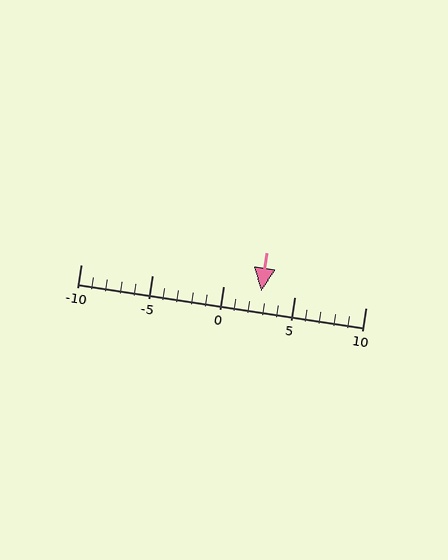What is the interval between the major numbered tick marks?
The major tick marks are spaced 5 units apart.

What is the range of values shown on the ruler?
The ruler shows values from -10 to 10.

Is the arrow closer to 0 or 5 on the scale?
The arrow is closer to 5.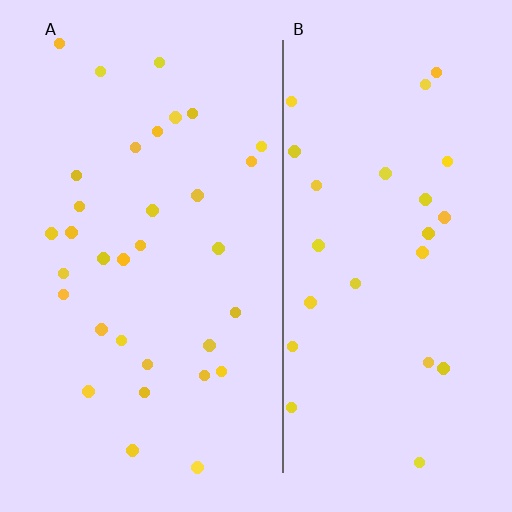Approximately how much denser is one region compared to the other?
Approximately 1.3× — region A over region B.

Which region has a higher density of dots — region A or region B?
A (the left).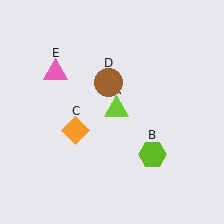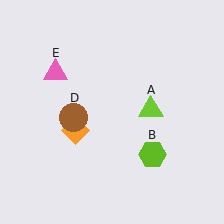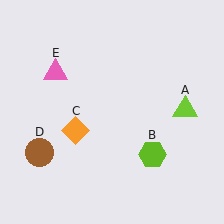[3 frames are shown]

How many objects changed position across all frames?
2 objects changed position: lime triangle (object A), brown circle (object D).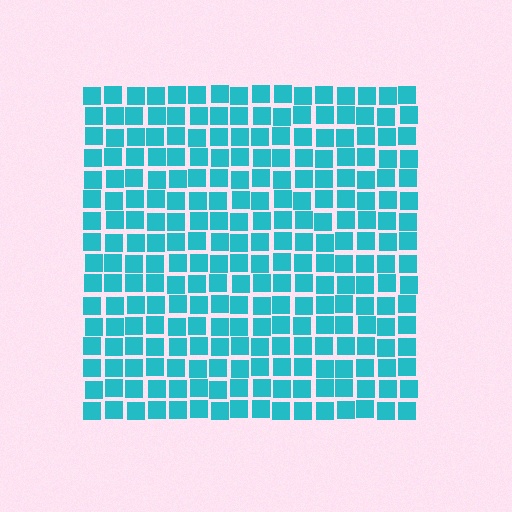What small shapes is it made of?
It is made of small squares.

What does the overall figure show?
The overall figure shows a square.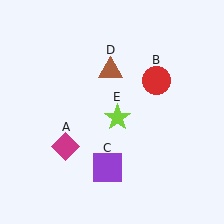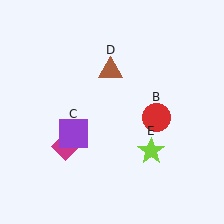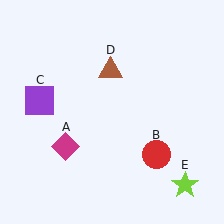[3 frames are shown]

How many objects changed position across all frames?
3 objects changed position: red circle (object B), purple square (object C), lime star (object E).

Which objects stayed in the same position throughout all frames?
Magenta diamond (object A) and brown triangle (object D) remained stationary.